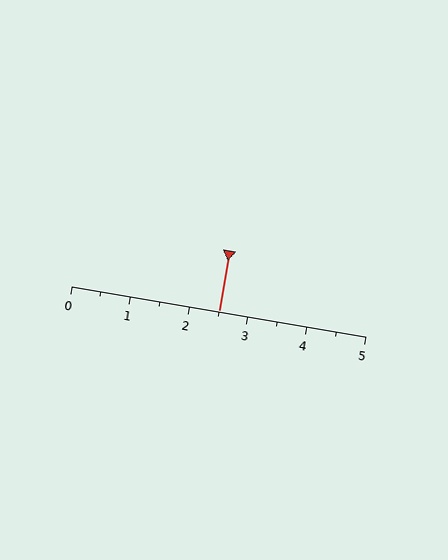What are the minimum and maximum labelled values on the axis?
The axis runs from 0 to 5.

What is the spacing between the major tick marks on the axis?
The major ticks are spaced 1 apart.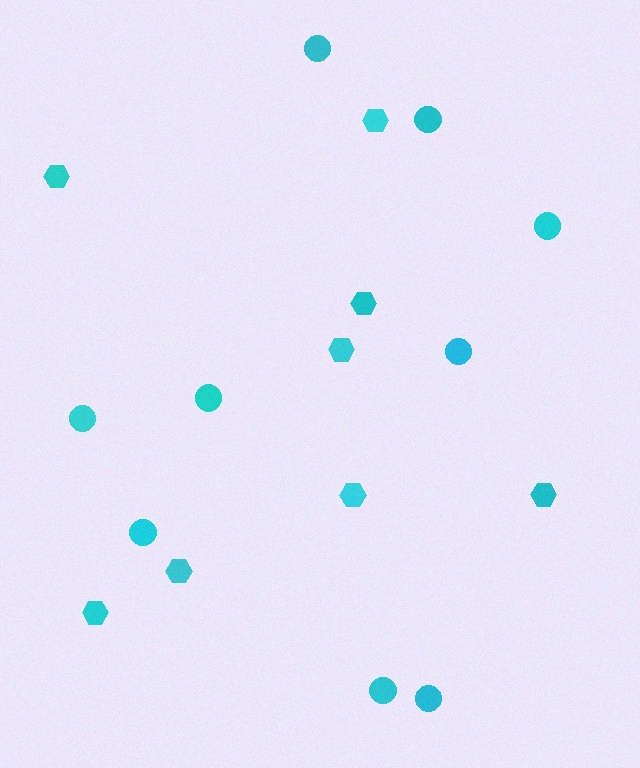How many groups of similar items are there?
There are 2 groups: one group of circles (9) and one group of hexagons (8).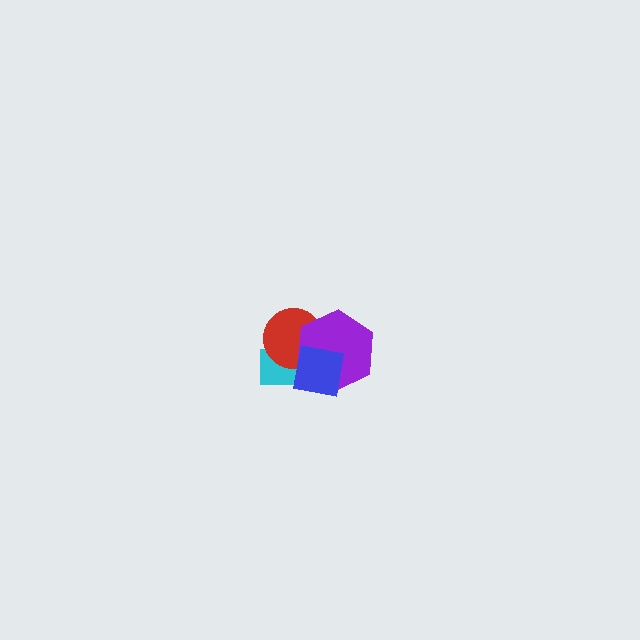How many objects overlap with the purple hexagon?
3 objects overlap with the purple hexagon.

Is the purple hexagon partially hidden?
Yes, it is partially covered by another shape.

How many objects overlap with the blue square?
3 objects overlap with the blue square.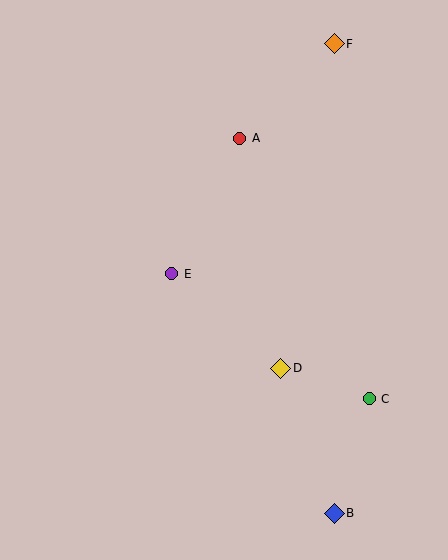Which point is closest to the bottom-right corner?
Point B is closest to the bottom-right corner.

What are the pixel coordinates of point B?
Point B is at (334, 513).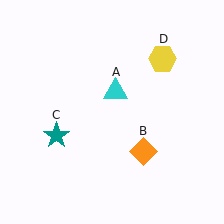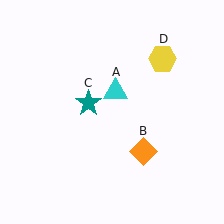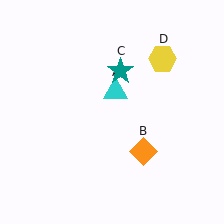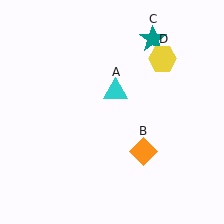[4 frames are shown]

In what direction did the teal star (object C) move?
The teal star (object C) moved up and to the right.